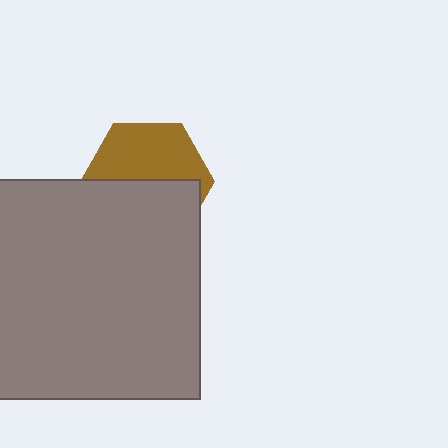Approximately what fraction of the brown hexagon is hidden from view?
Roughly 51% of the brown hexagon is hidden behind the gray rectangle.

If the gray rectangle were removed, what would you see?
You would see the complete brown hexagon.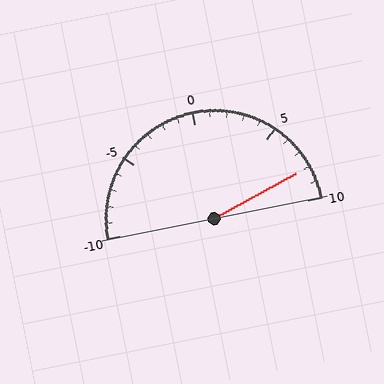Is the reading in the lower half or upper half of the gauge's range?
The reading is in the upper half of the range (-10 to 10).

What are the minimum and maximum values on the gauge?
The gauge ranges from -10 to 10.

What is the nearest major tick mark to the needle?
The nearest major tick mark is 10.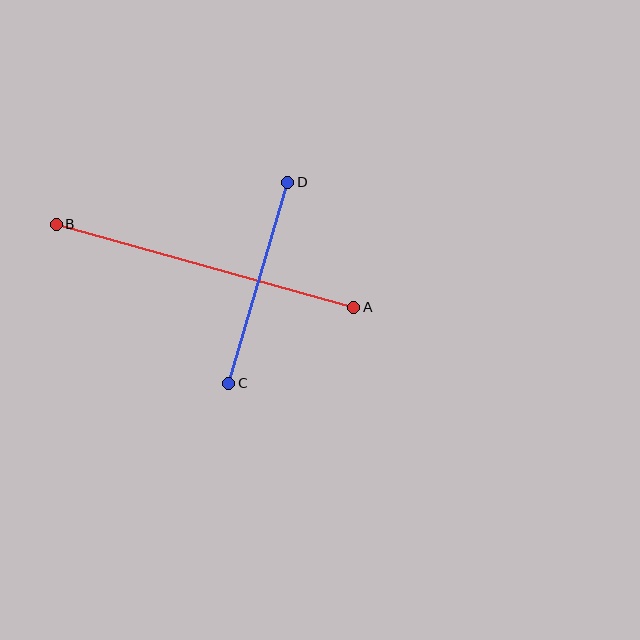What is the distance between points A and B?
The distance is approximately 309 pixels.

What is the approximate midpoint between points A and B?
The midpoint is at approximately (205, 266) pixels.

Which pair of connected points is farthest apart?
Points A and B are farthest apart.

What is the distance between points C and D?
The distance is approximately 209 pixels.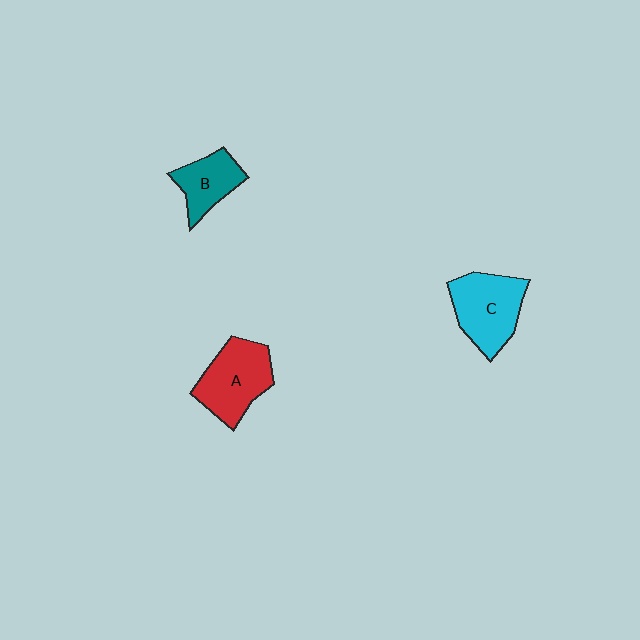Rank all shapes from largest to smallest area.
From largest to smallest: A (red), C (cyan), B (teal).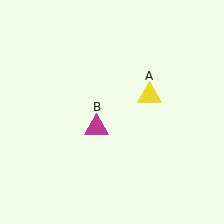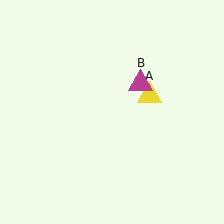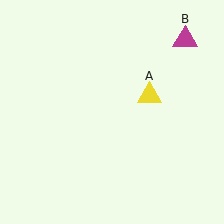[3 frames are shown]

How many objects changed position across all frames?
1 object changed position: magenta triangle (object B).